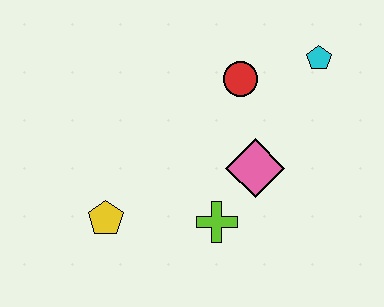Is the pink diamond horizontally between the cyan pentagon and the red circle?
Yes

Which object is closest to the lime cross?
The pink diamond is closest to the lime cross.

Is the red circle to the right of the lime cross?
Yes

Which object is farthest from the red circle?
The yellow pentagon is farthest from the red circle.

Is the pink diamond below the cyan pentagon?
Yes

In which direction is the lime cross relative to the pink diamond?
The lime cross is below the pink diamond.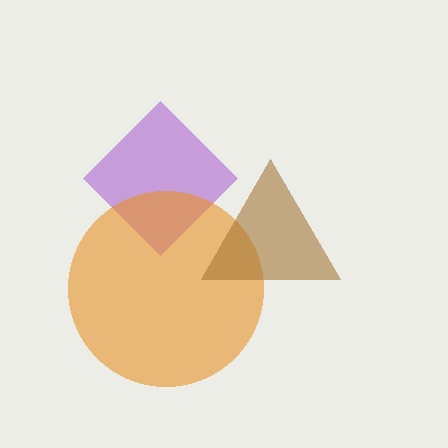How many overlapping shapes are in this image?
There are 3 overlapping shapes in the image.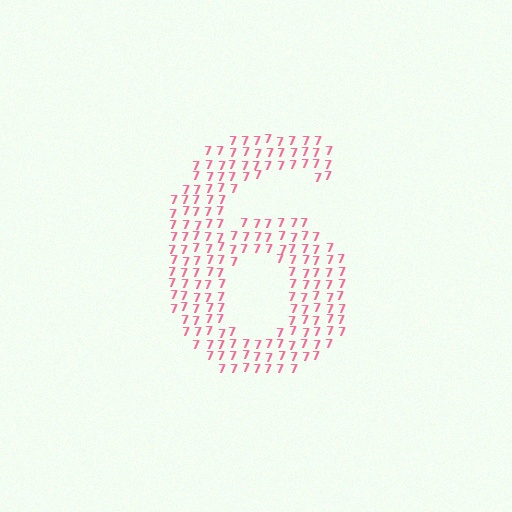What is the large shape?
The large shape is the digit 6.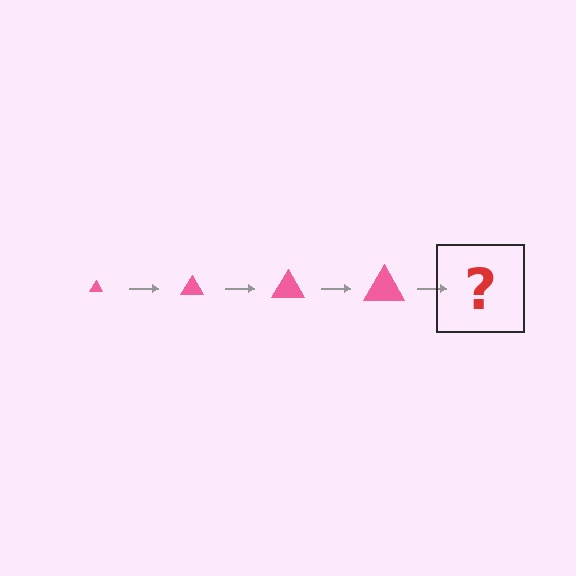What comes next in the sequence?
The next element should be a pink triangle, larger than the previous one.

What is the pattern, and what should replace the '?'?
The pattern is that the triangle gets progressively larger each step. The '?' should be a pink triangle, larger than the previous one.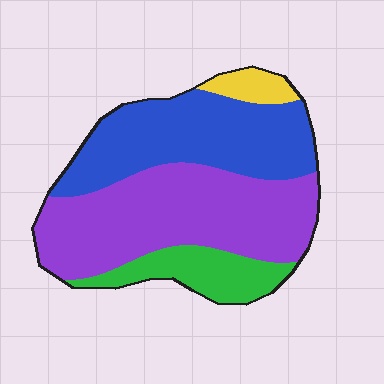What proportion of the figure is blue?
Blue covers about 35% of the figure.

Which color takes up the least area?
Yellow, at roughly 5%.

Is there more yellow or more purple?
Purple.